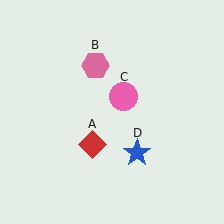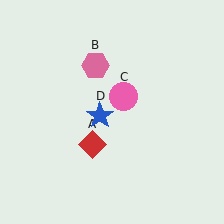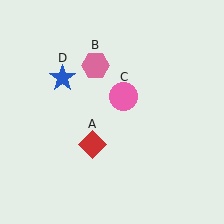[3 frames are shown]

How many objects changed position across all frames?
1 object changed position: blue star (object D).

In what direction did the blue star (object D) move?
The blue star (object D) moved up and to the left.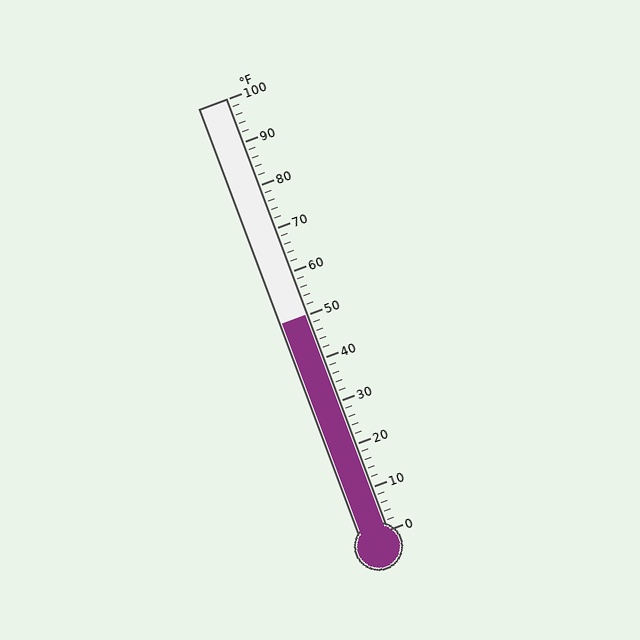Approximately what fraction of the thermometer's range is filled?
The thermometer is filled to approximately 50% of its range.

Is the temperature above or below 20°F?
The temperature is above 20°F.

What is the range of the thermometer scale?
The thermometer scale ranges from 0°F to 100°F.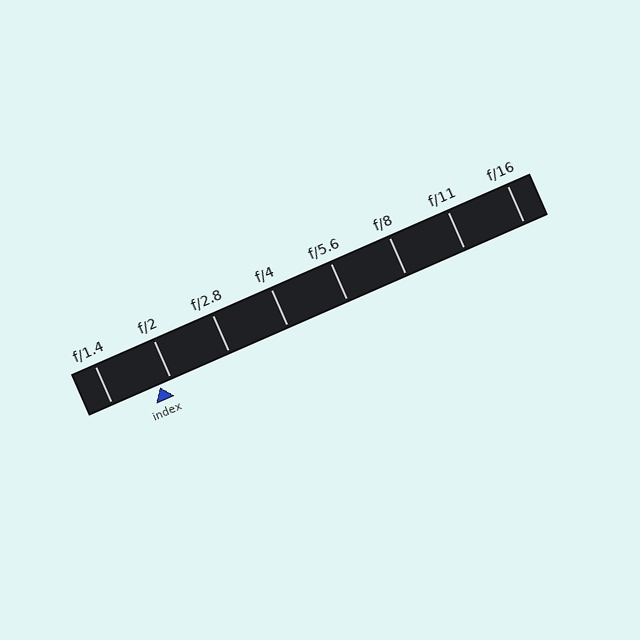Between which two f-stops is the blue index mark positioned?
The index mark is between f/1.4 and f/2.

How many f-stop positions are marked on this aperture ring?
There are 8 f-stop positions marked.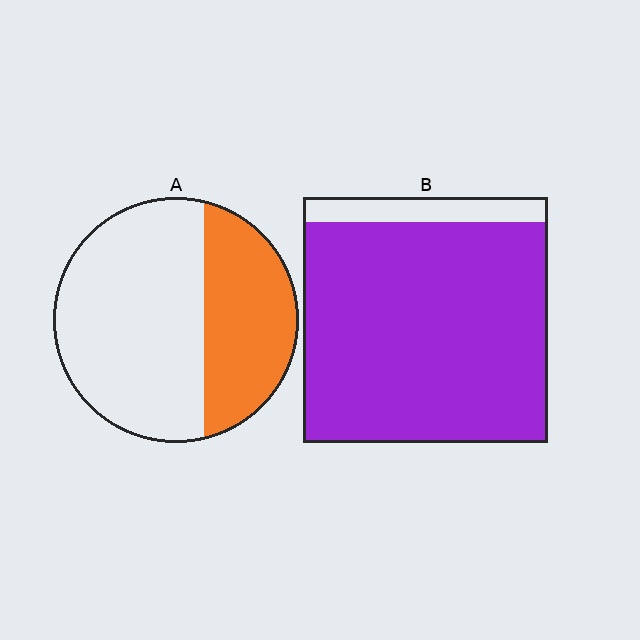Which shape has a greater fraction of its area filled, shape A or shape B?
Shape B.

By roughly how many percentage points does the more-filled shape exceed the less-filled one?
By roughly 55 percentage points (B over A).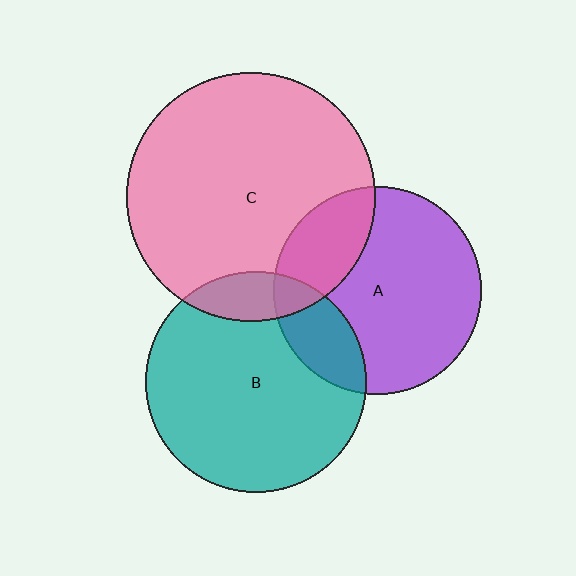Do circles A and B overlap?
Yes.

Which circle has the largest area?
Circle C (pink).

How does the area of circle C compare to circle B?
Approximately 1.3 times.